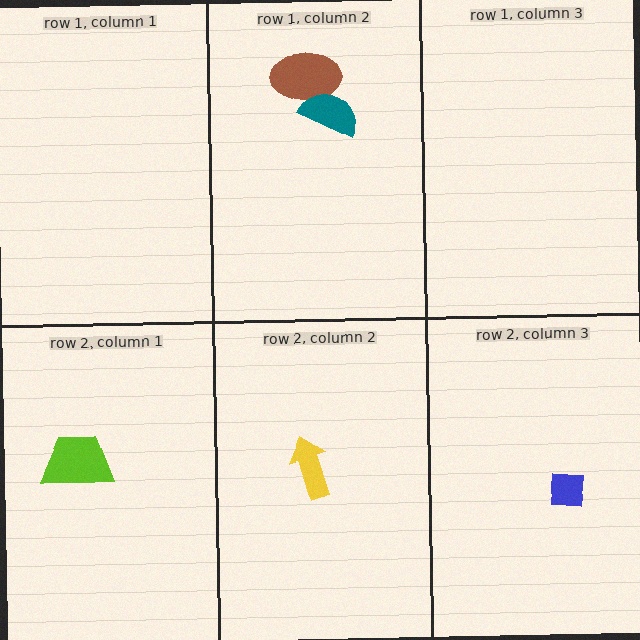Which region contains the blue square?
The row 2, column 3 region.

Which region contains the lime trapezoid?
The row 2, column 1 region.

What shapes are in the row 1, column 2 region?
The brown ellipse, the teal semicircle.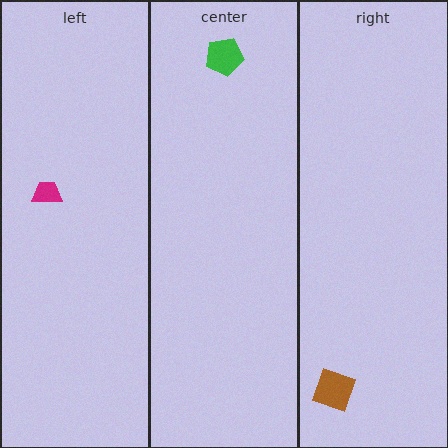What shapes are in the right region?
The brown diamond.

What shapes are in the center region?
The green pentagon.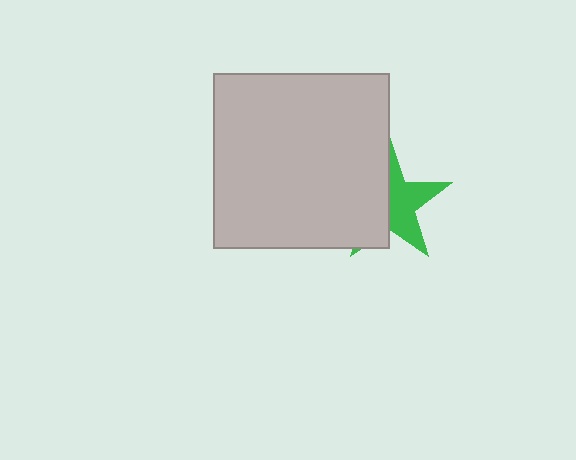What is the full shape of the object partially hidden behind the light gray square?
The partially hidden object is a green star.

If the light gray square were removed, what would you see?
You would see the complete green star.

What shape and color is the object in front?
The object in front is a light gray square.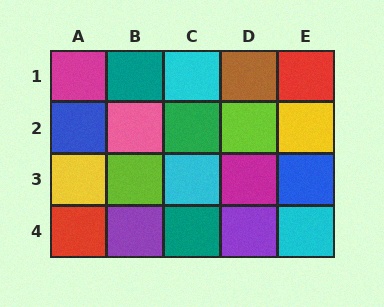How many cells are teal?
2 cells are teal.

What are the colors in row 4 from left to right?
Red, purple, teal, purple, cyan.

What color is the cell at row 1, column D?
Brown.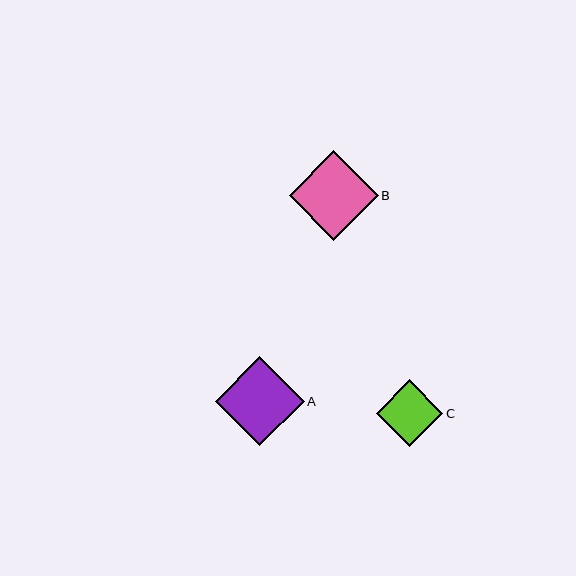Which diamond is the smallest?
Diamond C is the smallest with a size of approximately 67 pixels.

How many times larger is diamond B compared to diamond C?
Diamond B is approximately 1.3 times the size of diamond C.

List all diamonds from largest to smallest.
From largest to smallest: B, A, C.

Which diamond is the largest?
Diamond B is the largest with a size of approximately 89 pixels.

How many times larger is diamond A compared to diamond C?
Diamond A is approximately 1.3 times the size of diamond C.